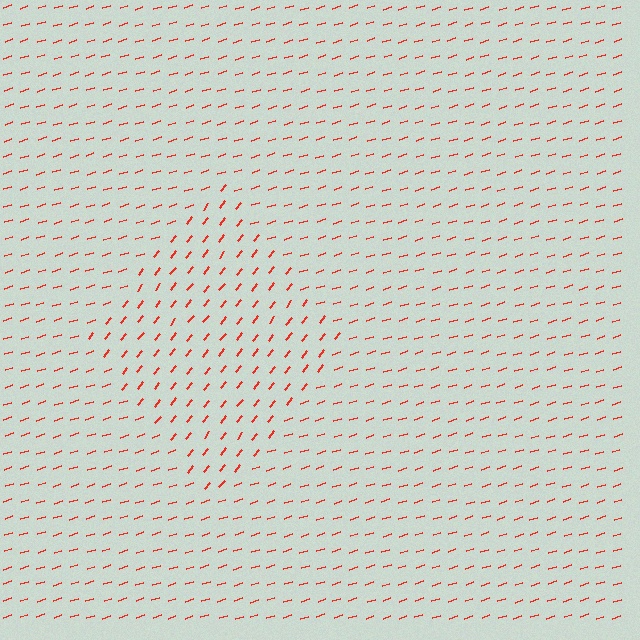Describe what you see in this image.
The image is filled with small red line segments. A diamond region in the image has lines oriented differently from the surrounding lines, creating a visible texture boundary.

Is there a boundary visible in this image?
Yes, there is a texture boundary formed by a change in line orientation.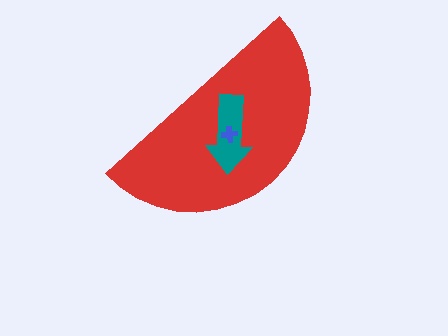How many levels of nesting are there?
3.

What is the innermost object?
The blue cross.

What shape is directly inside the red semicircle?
The teal arrow.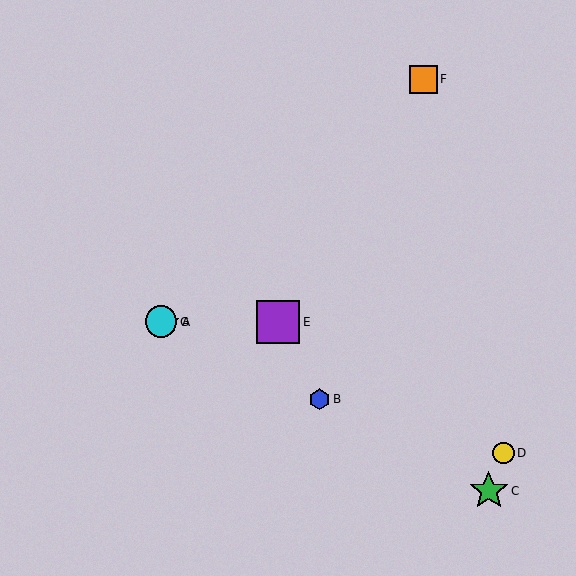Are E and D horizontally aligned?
No, E is at y≈322 and D is at y≈453.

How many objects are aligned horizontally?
3 objects (A, E, G) are aligned horizontally.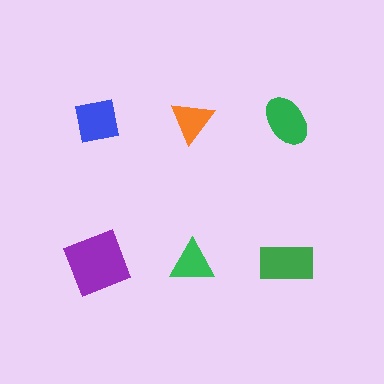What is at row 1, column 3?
A green ellipse.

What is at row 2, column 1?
A purple square.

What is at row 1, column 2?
An orange triangle.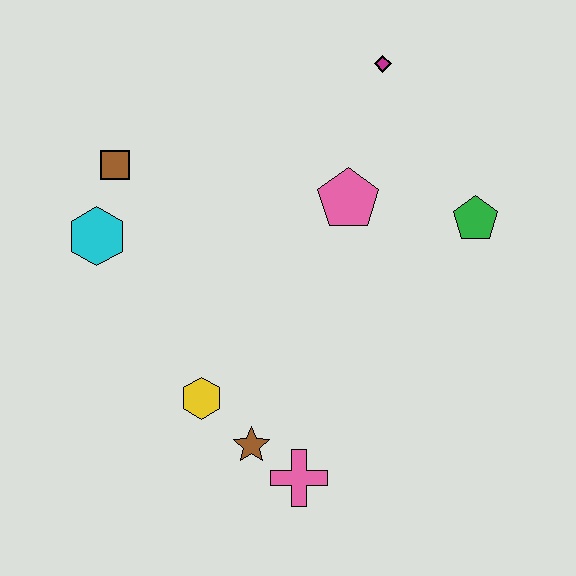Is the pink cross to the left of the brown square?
No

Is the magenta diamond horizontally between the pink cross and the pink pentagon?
No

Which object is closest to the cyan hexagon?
The brown square is closest to the cyan hexagon.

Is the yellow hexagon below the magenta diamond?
Yes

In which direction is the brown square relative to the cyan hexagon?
The brown square is above the cyan hexagon.